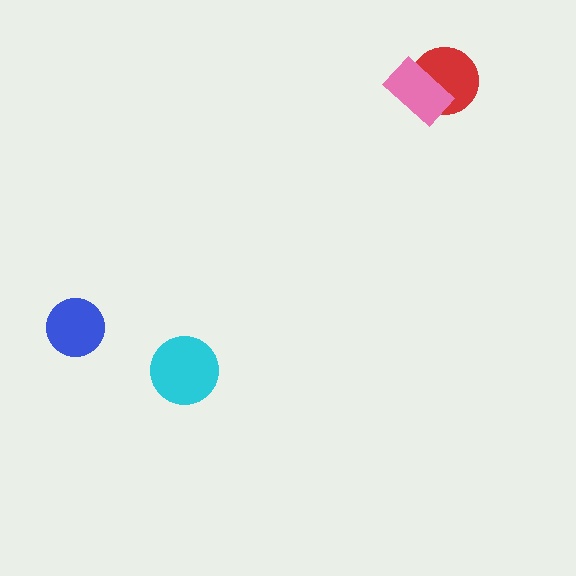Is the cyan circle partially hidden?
No, no other shape covers it.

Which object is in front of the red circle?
The pink rectangle is in front of the red circle.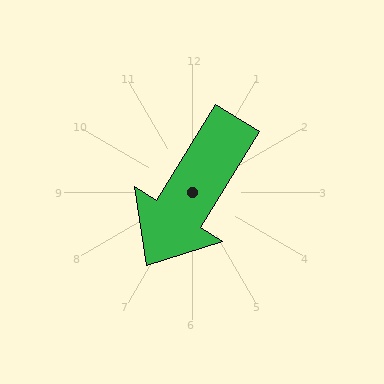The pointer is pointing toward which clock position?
Roughly 7 o'clock.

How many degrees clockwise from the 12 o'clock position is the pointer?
Approximately 212 degrees.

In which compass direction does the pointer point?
Southwest.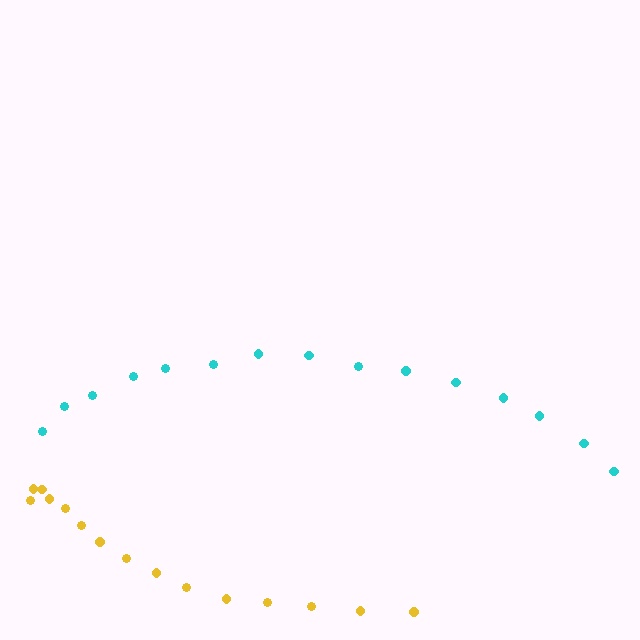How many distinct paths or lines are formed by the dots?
There are 2 distinct paths.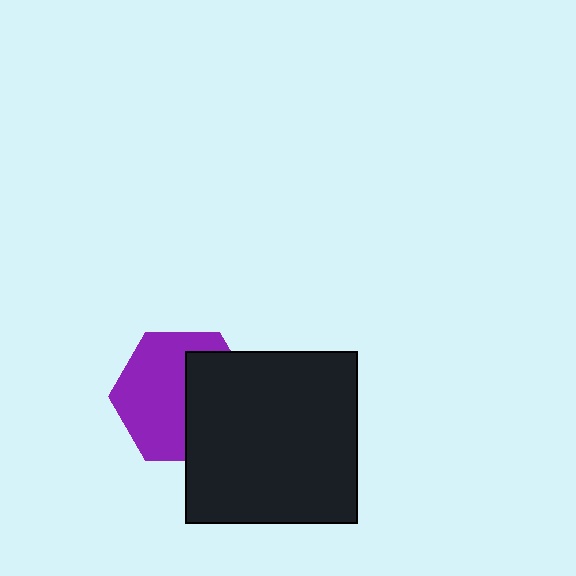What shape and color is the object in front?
The object in front is a black square.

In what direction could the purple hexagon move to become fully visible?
The purple hexagon could move left. That would shift it out from behind the black square entirely.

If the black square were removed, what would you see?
You would see the complete purple hexagon.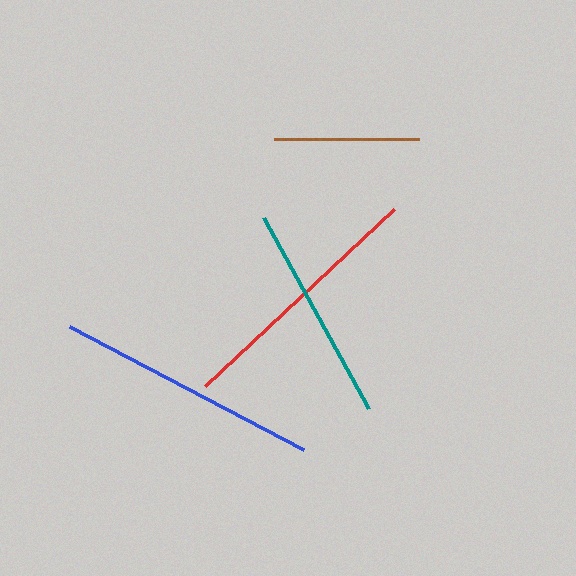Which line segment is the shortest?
The brown line is the shortest at approximately 145 pixels.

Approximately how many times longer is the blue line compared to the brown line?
The blue line is approximately 1.8 times the length of the brown line.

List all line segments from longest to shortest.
From longest to shortest: blue, red, teal, brown.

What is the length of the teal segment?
The teal segment is approximately 218 pixels long.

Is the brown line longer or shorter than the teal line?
The teal line is longer than the brown line.